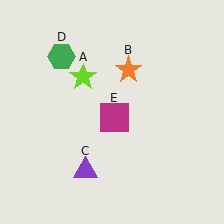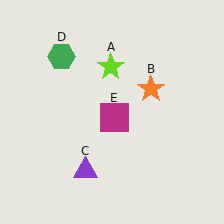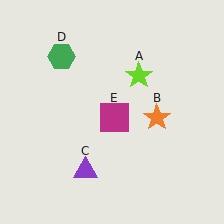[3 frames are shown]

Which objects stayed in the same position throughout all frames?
Purple triangle (object C) and green hexagon (object D) and magenta square (object E) remained stationary.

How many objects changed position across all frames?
2 objects changed position: lime star (object A), orange star (object B).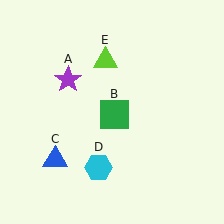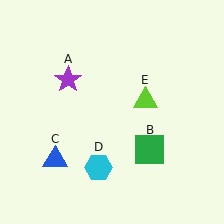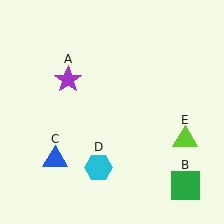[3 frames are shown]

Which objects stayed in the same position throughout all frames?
Purple star (object A) and blue triangle (object C) and cyan hexagon (object D) remained stationary.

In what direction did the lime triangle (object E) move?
The lime triangle (object E) moved down and to the right.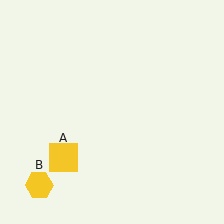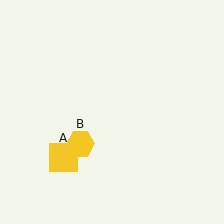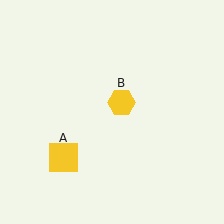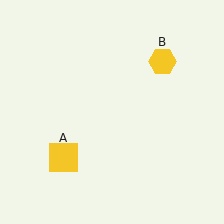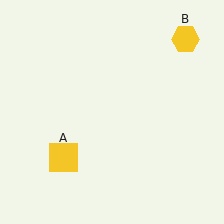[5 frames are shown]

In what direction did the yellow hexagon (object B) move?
The yellow hexagon (object B) moved up and to the right.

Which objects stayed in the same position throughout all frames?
Yellow square (object A) remained stationary.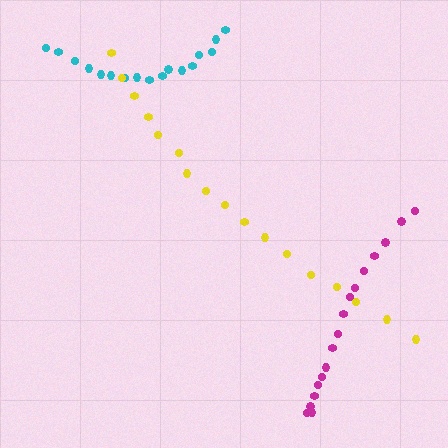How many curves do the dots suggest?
There are 3 distinct paths.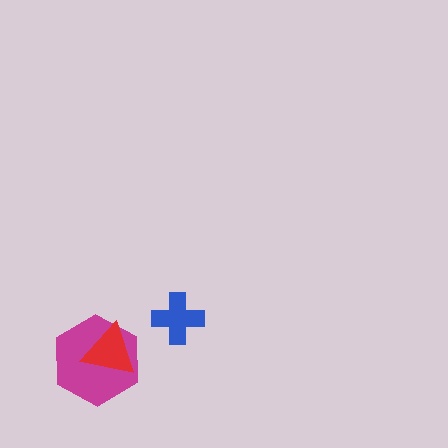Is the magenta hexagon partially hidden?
Yes, it is partially covered by another shape.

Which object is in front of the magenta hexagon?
The red triangle is in front of the magenta hexagon.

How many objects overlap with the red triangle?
1 object overlaps with the red triangle.